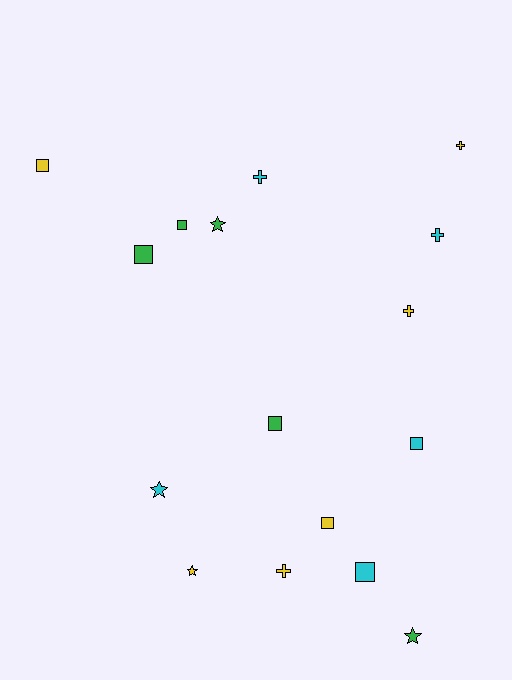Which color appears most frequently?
Yellow, with 6 objects.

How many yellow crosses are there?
There are 3 yellow crosses.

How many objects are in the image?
There are 16 objects.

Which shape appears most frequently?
Square, with 7 objects.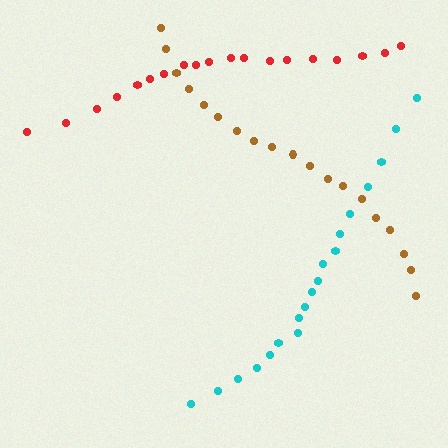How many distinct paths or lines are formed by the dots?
There are 3 distinct paths.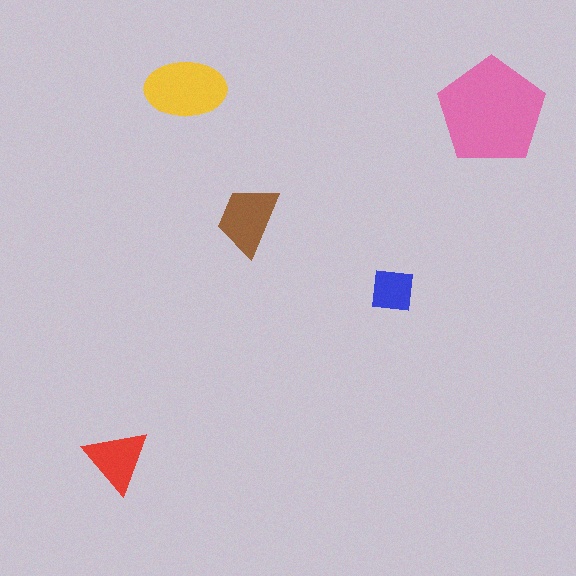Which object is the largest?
The pink pentagon.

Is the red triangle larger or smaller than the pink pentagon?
Smaller.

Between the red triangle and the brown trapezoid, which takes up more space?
The brown trapezoid.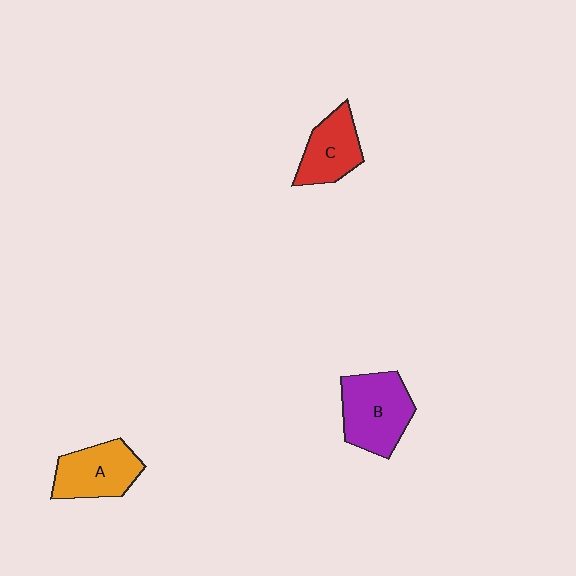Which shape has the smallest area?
Shape C (red).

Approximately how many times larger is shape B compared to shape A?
Approximately 1.2 times.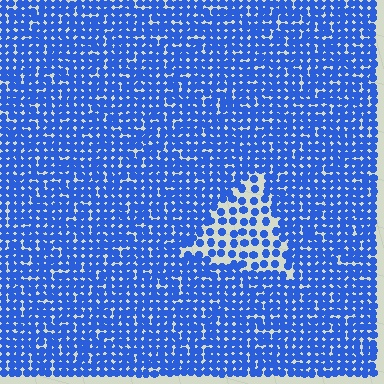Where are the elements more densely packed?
The elements are more densely packed outside the triangle boundary.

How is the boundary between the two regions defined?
The boundary is defined by a change in element density (approximately 2.1x ratio). All elements are the same color, size, and shape.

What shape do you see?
I see a triangle.